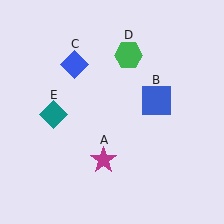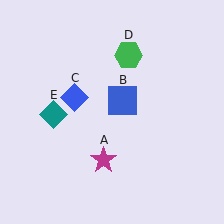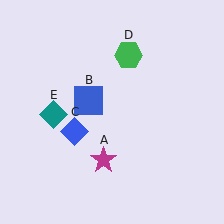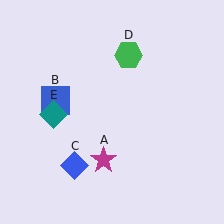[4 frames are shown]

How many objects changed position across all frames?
2 objects changed position: blue square (object B), blue diamond (object C).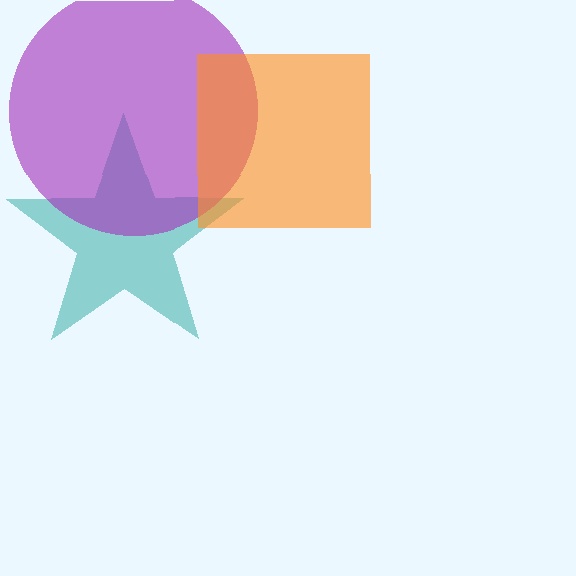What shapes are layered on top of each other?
The layered shapes are: a teal star, a purple circle, an orange square.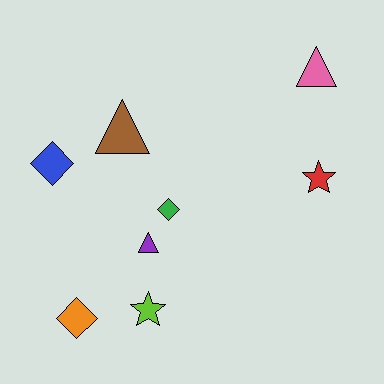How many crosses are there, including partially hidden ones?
There are no crosses.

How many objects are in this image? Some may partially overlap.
There are 8 objects.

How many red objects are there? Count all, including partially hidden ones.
There is 1 red object.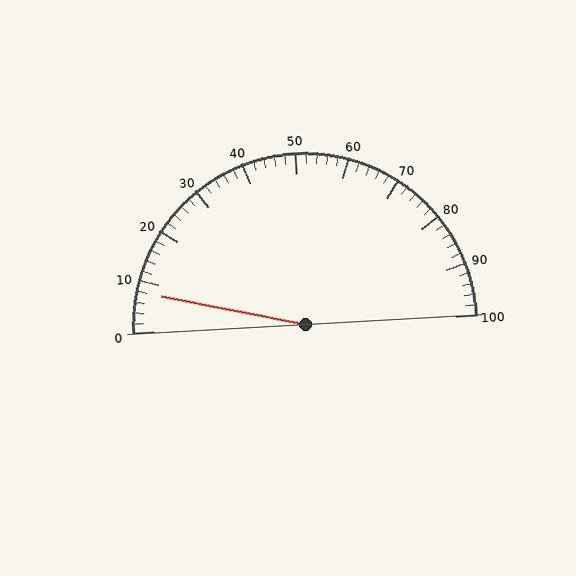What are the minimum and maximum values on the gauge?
The gauge ranges from 0 to 100.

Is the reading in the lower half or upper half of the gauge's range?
The reading is in the lower half of the range (0 to 100).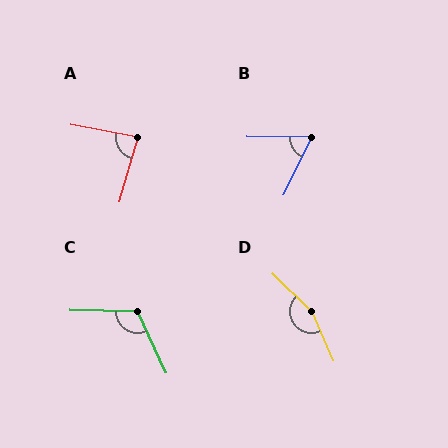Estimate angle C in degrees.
Approximately 116 degrees.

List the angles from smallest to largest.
B (64°), A (84°), C (116°), D (157°).